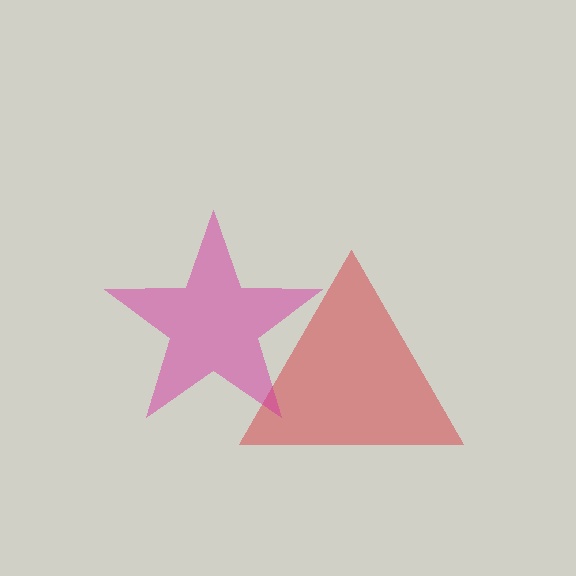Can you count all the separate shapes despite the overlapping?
Yes, there are 2 separate shapes.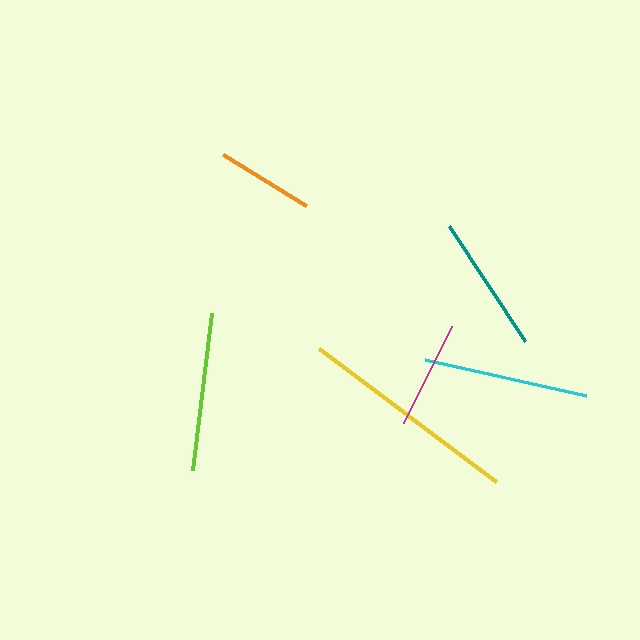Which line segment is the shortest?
The orange line is the shortest at approximately 98 pixels.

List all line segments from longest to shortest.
From longest to shortest: yellow, cyan, lime, teal, magenta, orange.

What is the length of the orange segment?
The orange segment is approximately 98 pixels long.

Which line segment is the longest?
The yellow line is the longest at approximately 222 pixels.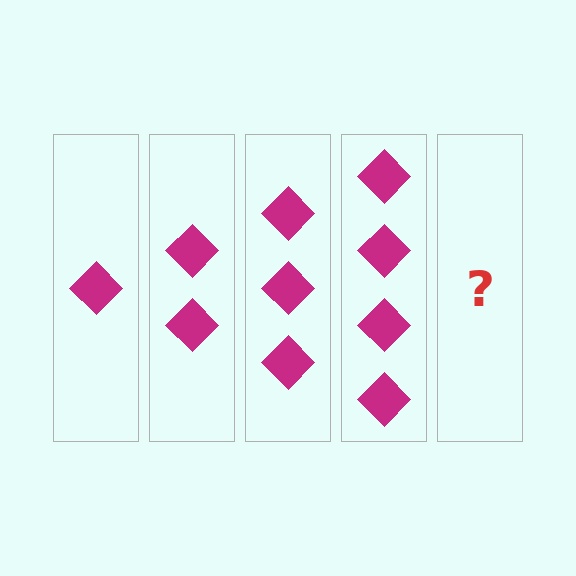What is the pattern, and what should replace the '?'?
The pattern is that each step adds one more diamond. The '?' should be 5 diamonds.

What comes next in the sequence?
The next element should be 5 diamonds.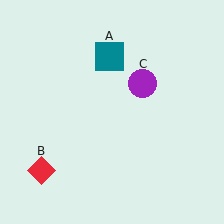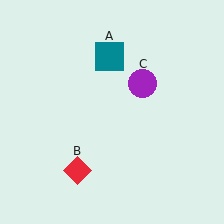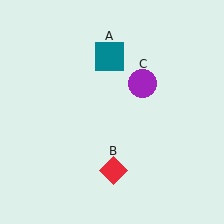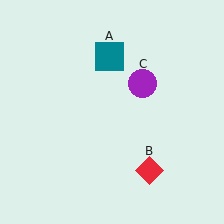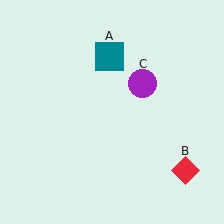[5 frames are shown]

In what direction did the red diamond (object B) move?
The red diamond (object B) moved right.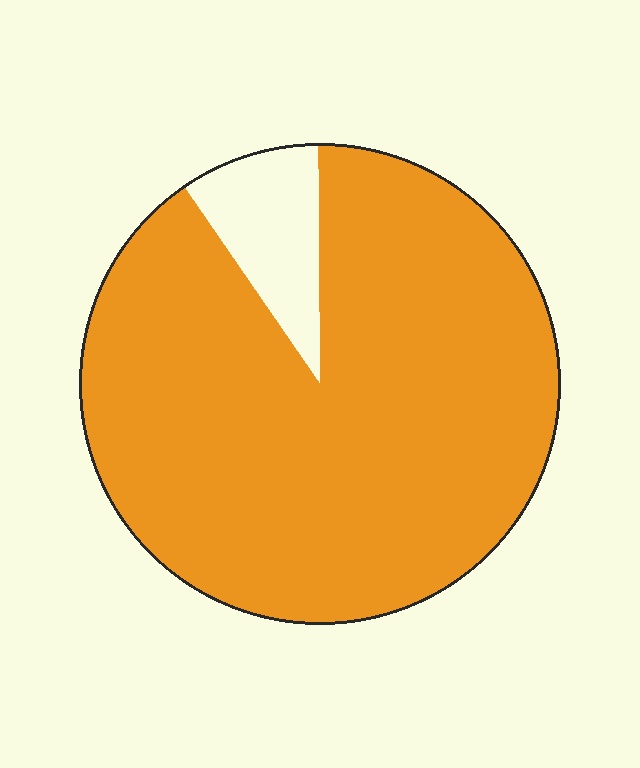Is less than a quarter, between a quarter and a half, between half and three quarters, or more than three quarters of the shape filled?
More than three quarters.